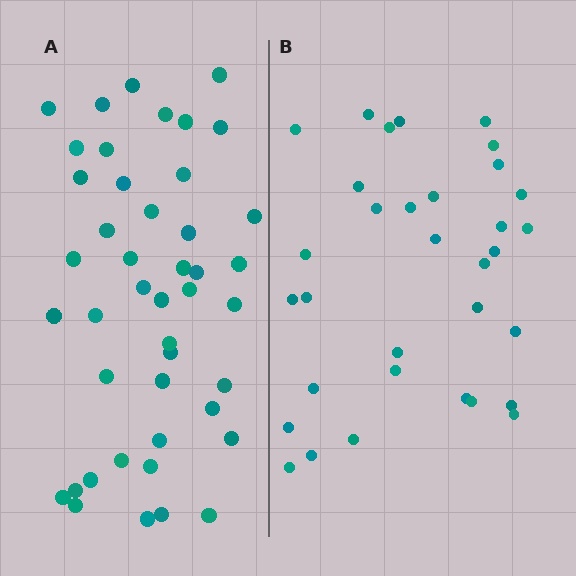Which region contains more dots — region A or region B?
Region A (the left region) has more dots.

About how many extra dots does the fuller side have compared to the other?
Region A has roughly 12 or so more dots than region B.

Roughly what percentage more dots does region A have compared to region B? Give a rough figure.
About 35% more.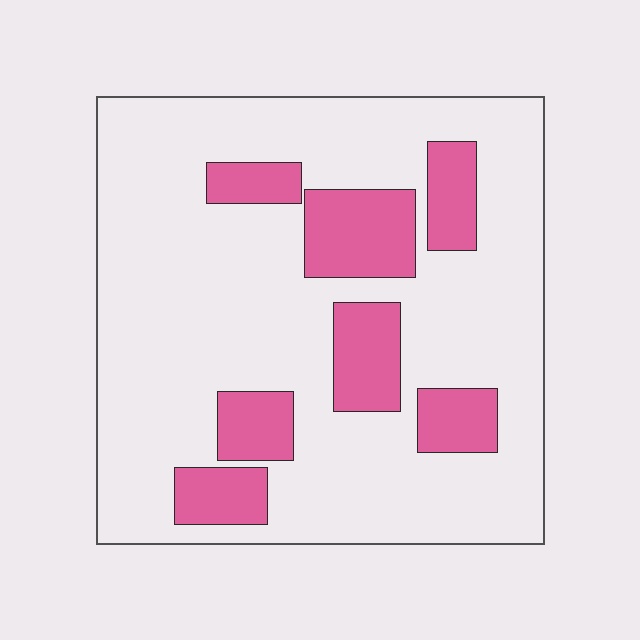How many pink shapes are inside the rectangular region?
7.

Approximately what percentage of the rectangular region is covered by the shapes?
Approximately 20%.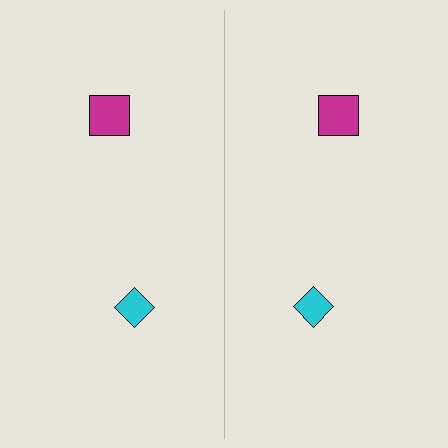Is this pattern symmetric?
Yes, this pattern has bilateral (reflection) symmetry.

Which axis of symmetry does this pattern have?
The pattern has a vertical axis of symmetry running through the center of the image.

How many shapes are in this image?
There are 4 shapes in this image.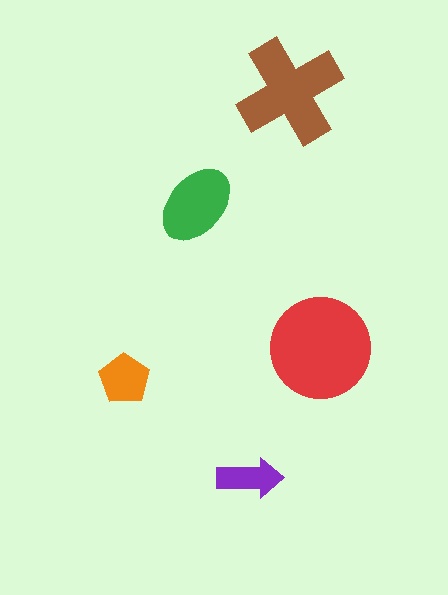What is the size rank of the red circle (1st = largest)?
1st.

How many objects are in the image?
There are 5 objects in the image.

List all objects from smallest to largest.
The purple arrow, the orange pentagon, the green ellipse, the brown cross, the red circle.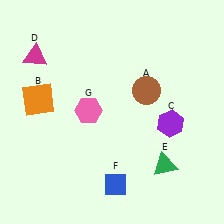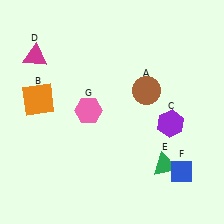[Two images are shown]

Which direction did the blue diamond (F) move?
The blue diamond (F) moved right.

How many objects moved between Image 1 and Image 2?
1 object moved between the two images.